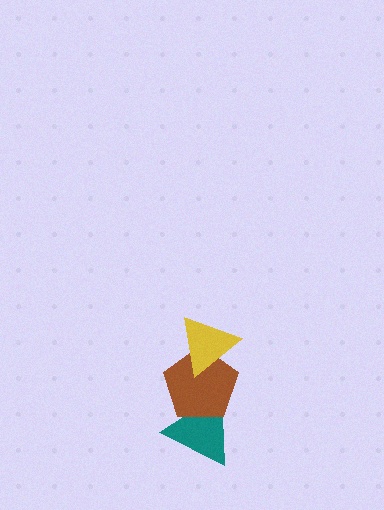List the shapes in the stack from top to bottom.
From top to bottom: the yellow triangle, the brown pentagon, the teal triangle.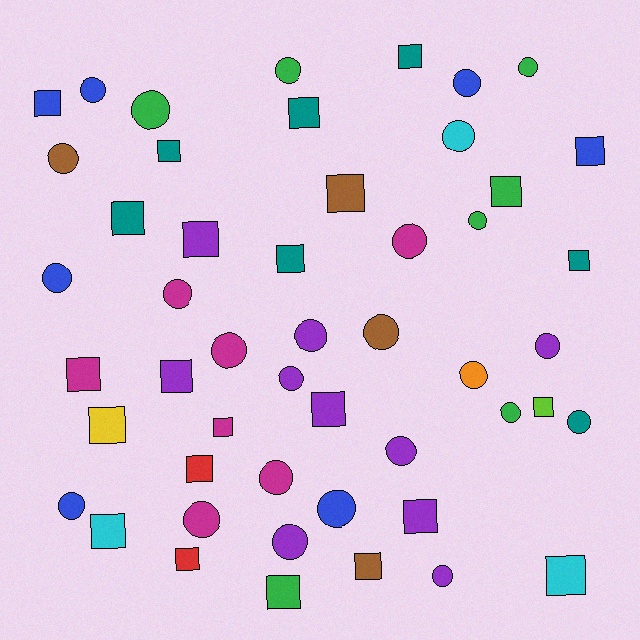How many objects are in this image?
There are 50 objects.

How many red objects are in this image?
There are 2 red objects.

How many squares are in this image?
There are 24 squares.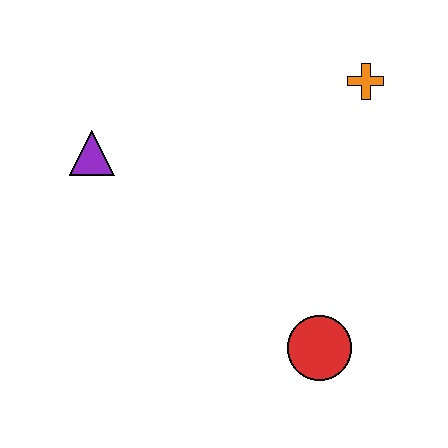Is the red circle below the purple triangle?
Yes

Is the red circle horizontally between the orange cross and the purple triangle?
Yes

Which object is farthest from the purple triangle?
The red circle is farthest from the purple triangle.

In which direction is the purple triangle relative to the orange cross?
The purple triangle is to the left of the orange cross.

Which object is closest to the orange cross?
The red circle is closest to the orange cross.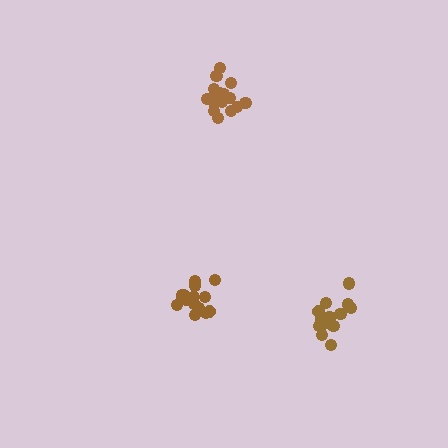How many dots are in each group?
Group 1: 15 dots, Group 2: 16 dots, Group 3: 14 dots (45 total).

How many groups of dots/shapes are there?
There are 3 groups.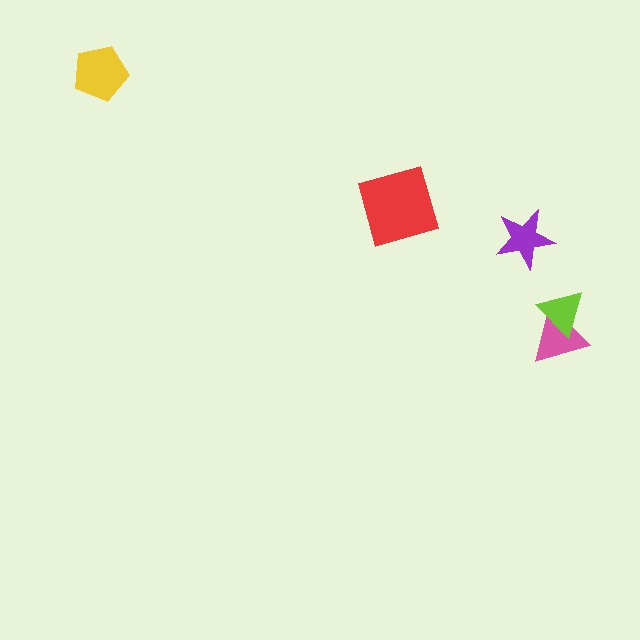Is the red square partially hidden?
No, no other shape covers it.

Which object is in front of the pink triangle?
The lime triangle is in front of the pink triangle.